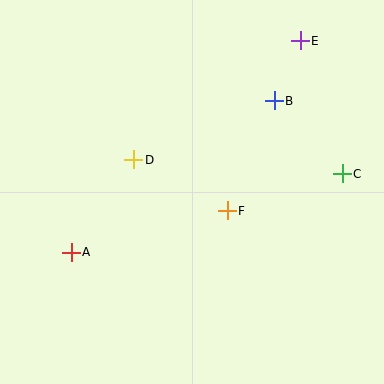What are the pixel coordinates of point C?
Point C is at (342, 174).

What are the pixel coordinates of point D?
Point D is at (134, 160).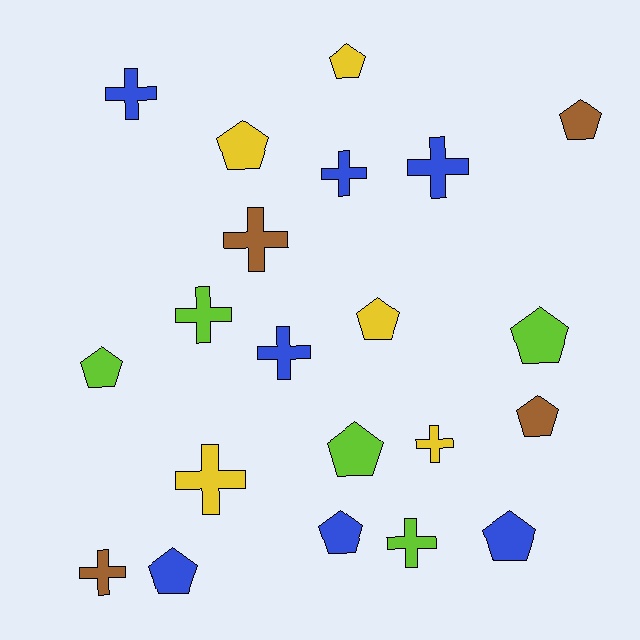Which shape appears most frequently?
Pentagon, with 11 objects.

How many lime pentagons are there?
There are 3 lime pentagons.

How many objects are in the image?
There are 21 objects.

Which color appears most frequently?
Blue, with 7 objects.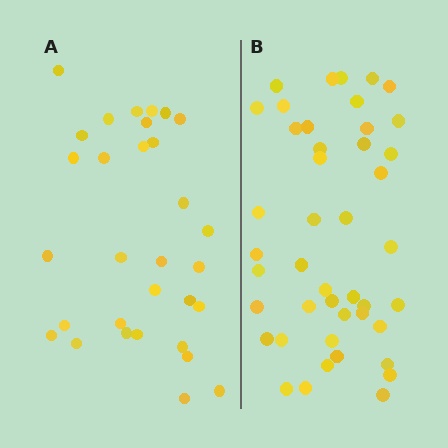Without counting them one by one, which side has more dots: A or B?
Region B (the right region) has more dots.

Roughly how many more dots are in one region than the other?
Region B has approximately 15 more dots than region A.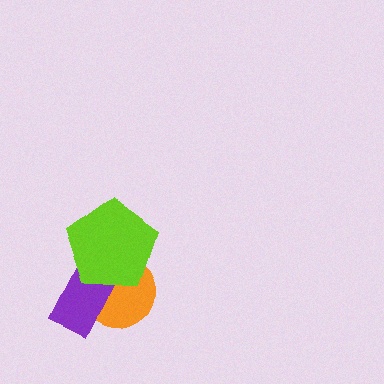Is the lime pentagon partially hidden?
No, no other shape covers it.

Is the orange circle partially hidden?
Yes, it is partially covered by another shape.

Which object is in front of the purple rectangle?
The lime pentagon is in front of the purple rectangle.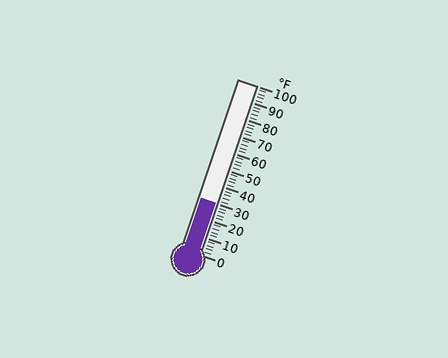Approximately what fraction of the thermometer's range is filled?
The thermometer is filled to approximately 30% of its range.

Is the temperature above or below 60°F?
The temperature is below 60°F.